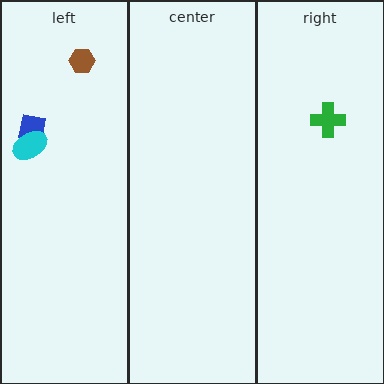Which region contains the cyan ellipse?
The left region.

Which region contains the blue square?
The left region.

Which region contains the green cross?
The right region.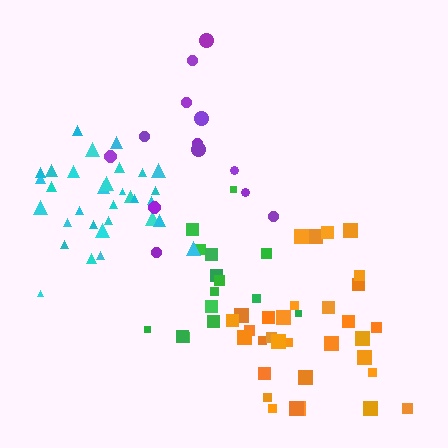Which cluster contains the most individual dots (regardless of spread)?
Cyan (33).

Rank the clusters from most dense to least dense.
cyan, orange, green, purple.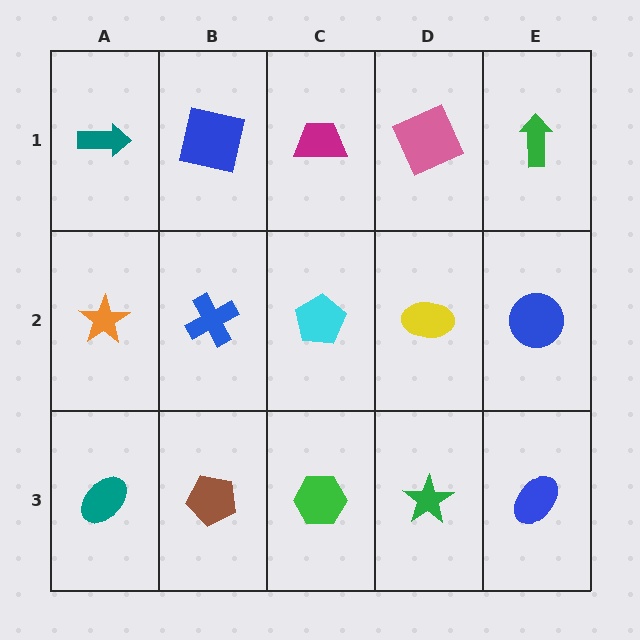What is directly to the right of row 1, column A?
A blue square.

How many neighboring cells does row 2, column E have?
3.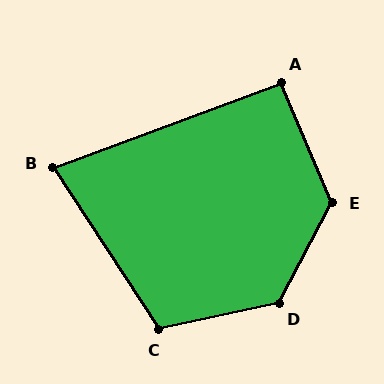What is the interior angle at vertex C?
Approximately 111 degrees (obtuse).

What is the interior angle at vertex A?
Approximately 93 degrees (approximately right).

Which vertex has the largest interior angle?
D, at approximately 130 degrees.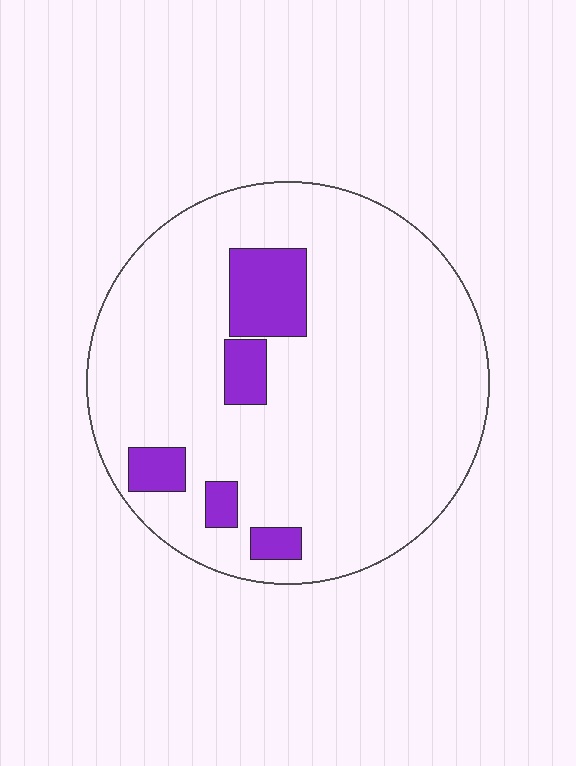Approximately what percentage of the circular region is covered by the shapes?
Approximately 10%.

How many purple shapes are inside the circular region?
5.